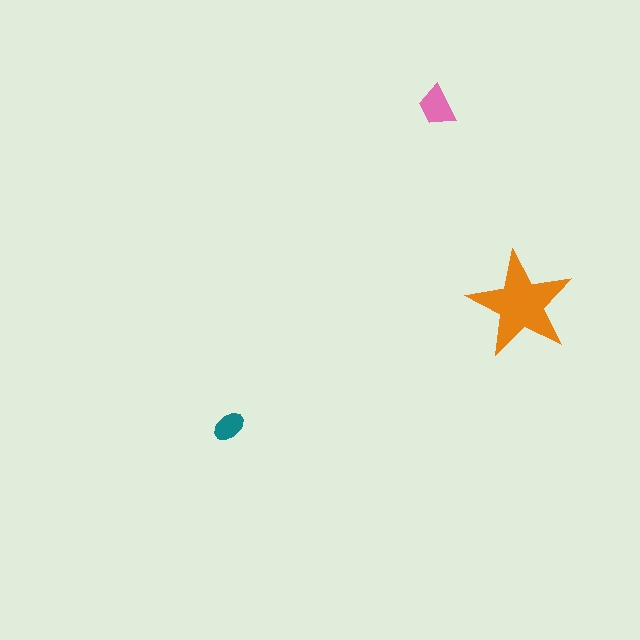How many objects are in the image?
There are 3 objects in the image.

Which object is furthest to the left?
The teal ellipse is leftmost.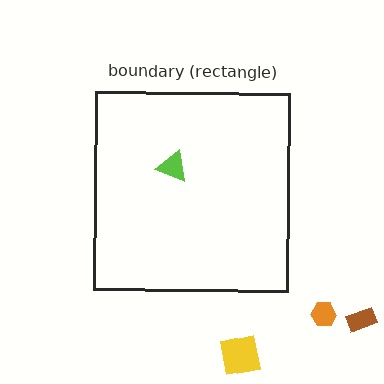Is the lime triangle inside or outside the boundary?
Inside.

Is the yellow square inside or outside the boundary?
Outside.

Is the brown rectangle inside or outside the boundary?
Outside.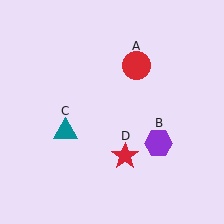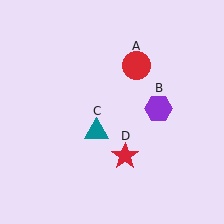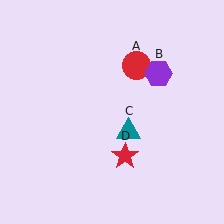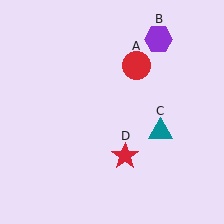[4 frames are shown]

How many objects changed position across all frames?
2 objects changed position: purple hexagon (object B), teal triangle (object C).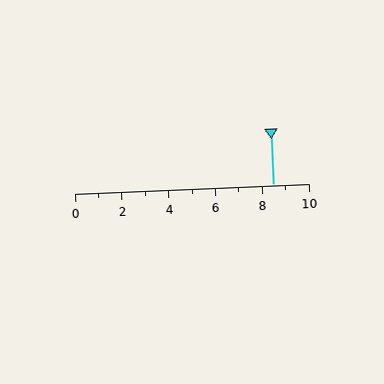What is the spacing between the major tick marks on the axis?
The major ticks are spaced 2 apart.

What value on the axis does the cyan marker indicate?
The marker indicates approximately 8.5.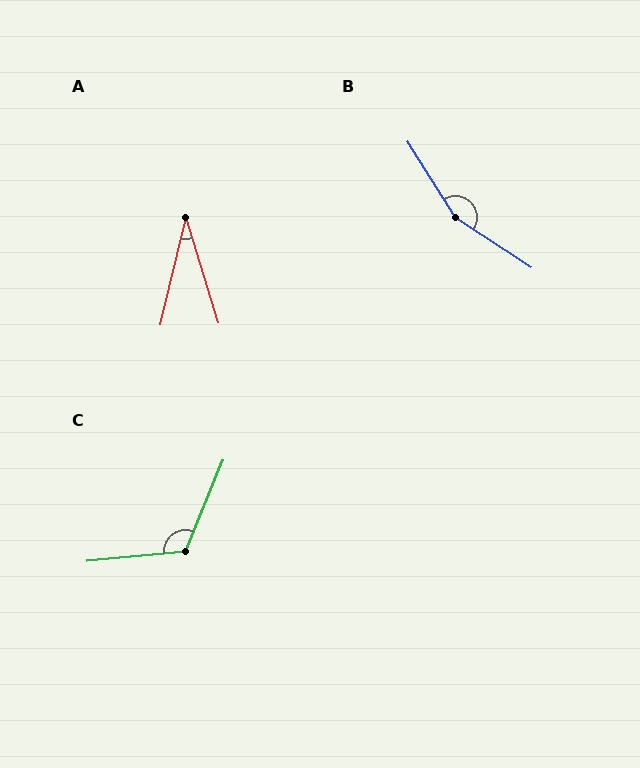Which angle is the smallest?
A, at approximately 31 degrees.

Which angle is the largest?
B, at approximately 155 degrees.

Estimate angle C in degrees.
Approximately 118 degrees.